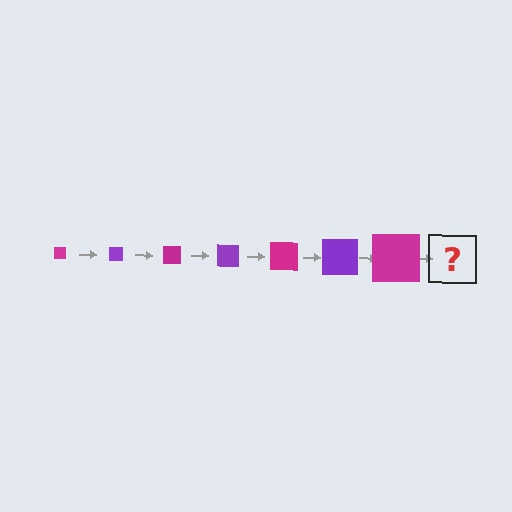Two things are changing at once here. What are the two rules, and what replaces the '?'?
The two rules are that the square grows larger each step and the color cycles through magenta and purple. The '?' should be a purple square, larger than the previous one.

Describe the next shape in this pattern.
It should be a purple square, larger than the previous one.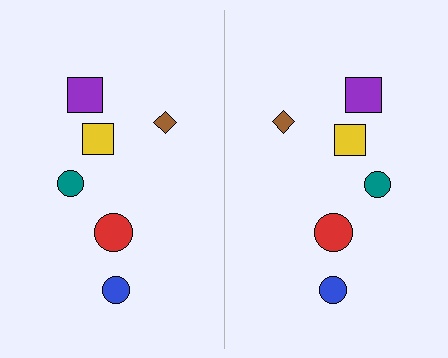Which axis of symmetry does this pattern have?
The pattern has a vertical axis of symmetry running through the center of the image.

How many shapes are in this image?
There are 12 shapes in this image.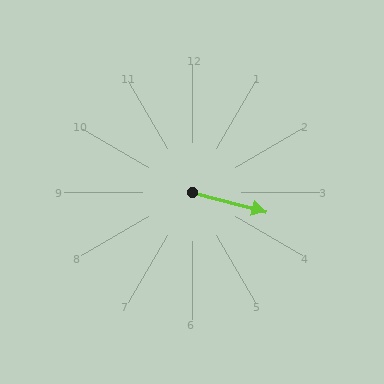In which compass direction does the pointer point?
East.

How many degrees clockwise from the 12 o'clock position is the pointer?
Approximately 105 degrees.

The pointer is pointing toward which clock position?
Roughly 3 o'clock.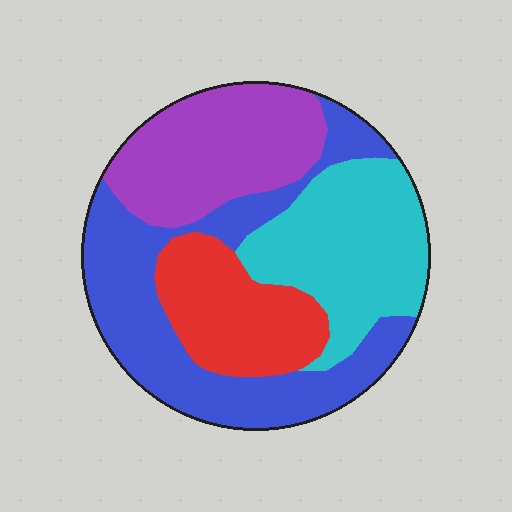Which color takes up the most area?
Blue, at roughly 35%.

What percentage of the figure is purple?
Purple takes up about one quarter (1/4) of the figure.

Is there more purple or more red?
Purple.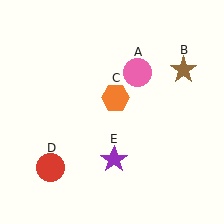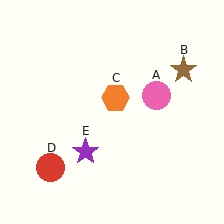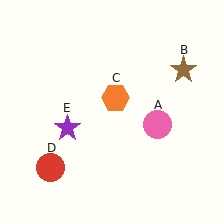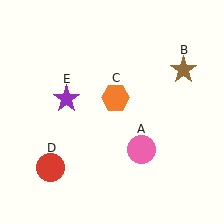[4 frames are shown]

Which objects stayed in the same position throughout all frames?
Brown star (object B) and orange hexagon (object C) and red circle (object D) remained stationary.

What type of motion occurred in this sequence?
The pink circle (object A), purple star (object E) rotated clockwise around the center of the scene.